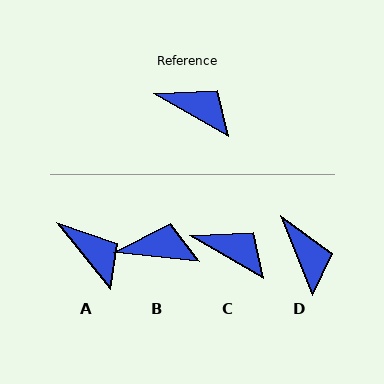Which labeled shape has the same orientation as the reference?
C.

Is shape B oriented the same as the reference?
No, it is off by about 24 degrees.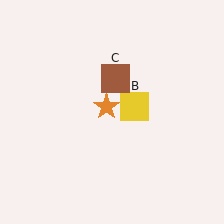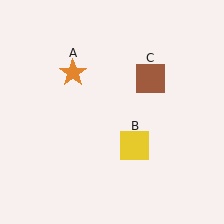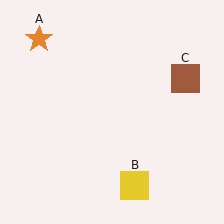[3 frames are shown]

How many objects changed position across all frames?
3 objects changed position: orange star (object A), yellow square (object B), brown square (object C).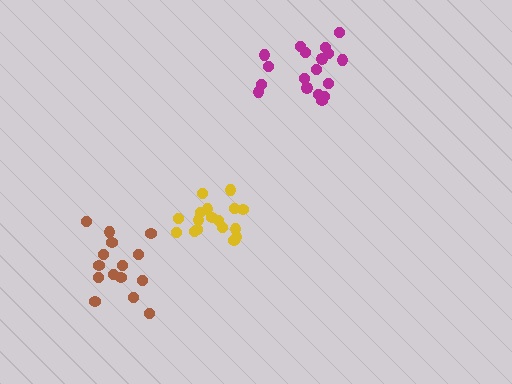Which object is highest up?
The magenta cluster is topmost.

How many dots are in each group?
Group 1: 18 dots, Group 2: 17 dots, Group 3: 15 dots (50 total).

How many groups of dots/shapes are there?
There are 3 groups.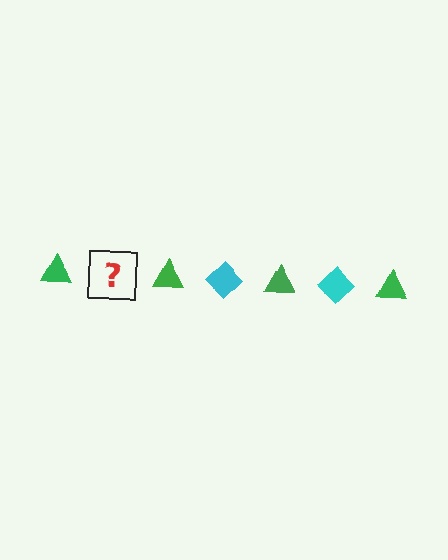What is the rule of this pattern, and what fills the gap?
The rule is that the pattern alternates between green triangle and cyan diamond. The gap should be filled with a cyan diamond.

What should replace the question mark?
The question mark should be replaced with a cyan diamond.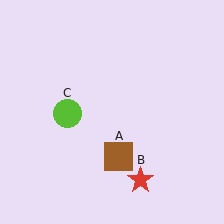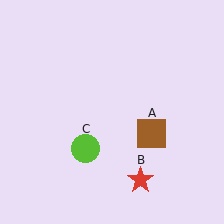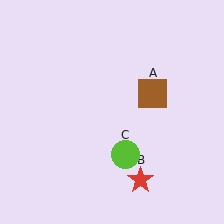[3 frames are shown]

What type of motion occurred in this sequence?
The brown square (object A), lime circle (object C) rotated counterclockwise around the center of the scene.